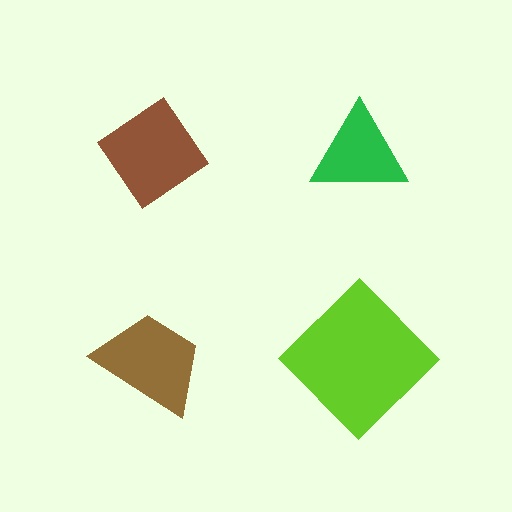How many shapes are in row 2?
2 shapes.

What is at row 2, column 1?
A brown trapezoid.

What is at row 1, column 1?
A brown diamond.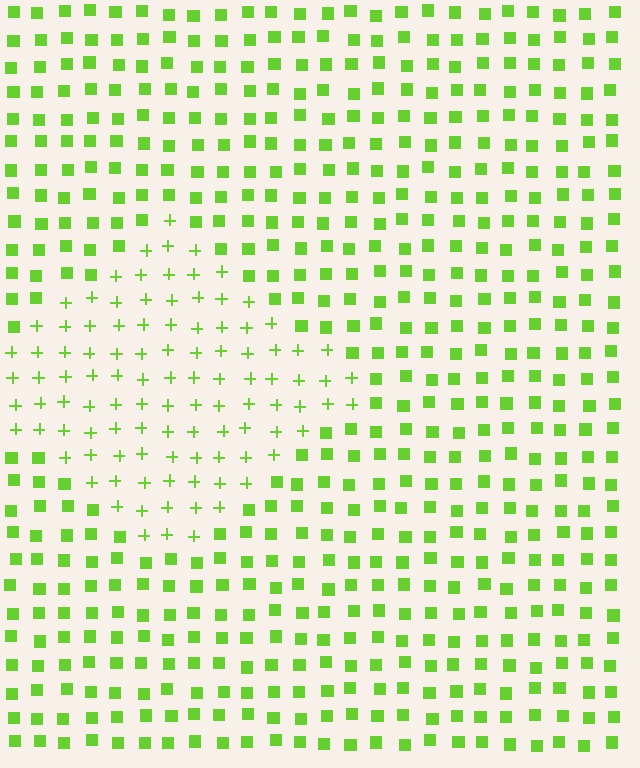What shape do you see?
I see a diamond.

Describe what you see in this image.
The image is filled with small lime elements arranged in a uniform grid. A diamond-shaped region contains plus signs, while the surrounding area contains squares. The boundary is defined purely by the change in element shape.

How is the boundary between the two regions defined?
The boundary is defined by a change in element shape: plus signs inside vs. squares outside. All elements share the same color and spacing.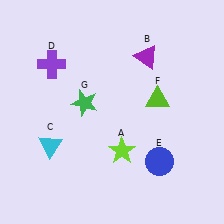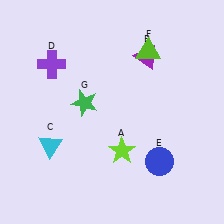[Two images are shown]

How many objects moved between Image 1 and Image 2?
1 object moved between the two images.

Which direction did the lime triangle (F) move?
The lime triangle (F) moved up.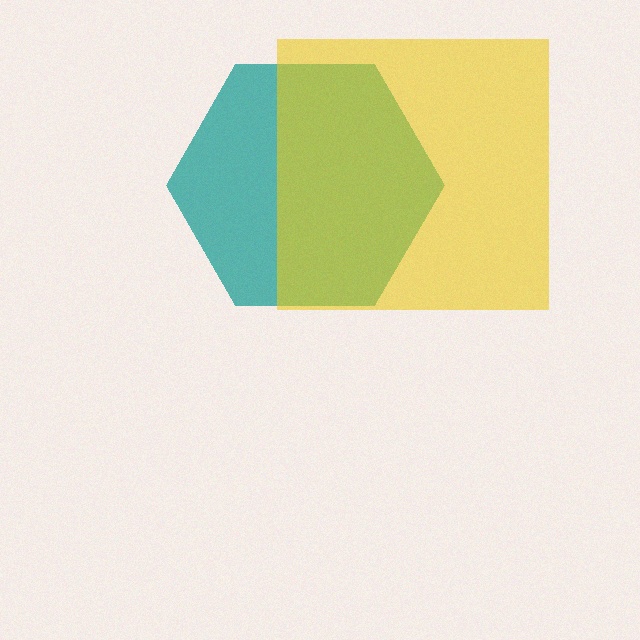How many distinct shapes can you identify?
There are 2 distinct shapes: a teal hexagon, a yellow square.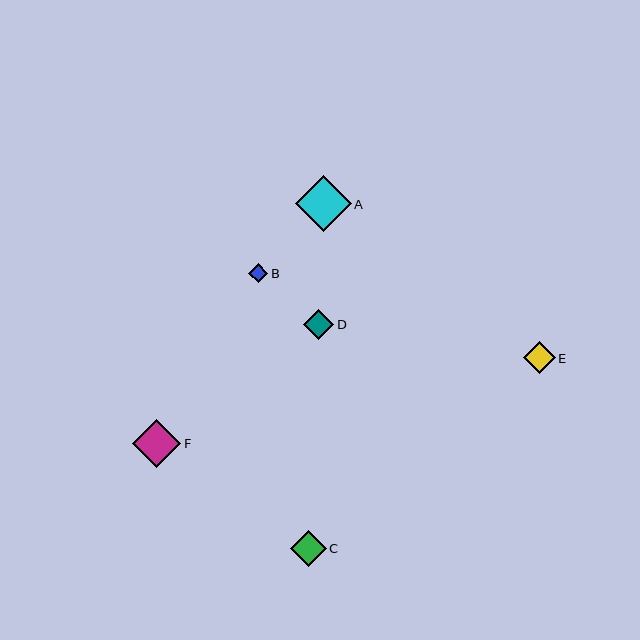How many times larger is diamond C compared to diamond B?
Diamond C is approximately 1.8 times the size of diamond B.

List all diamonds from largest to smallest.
From largest to smallest: A, F, C, E, D, B.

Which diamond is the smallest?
Diamond B is the smallest with a size of approximately 19 pixels.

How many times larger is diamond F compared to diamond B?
Diamond F is approximately 2.5 times the size of diamond B.